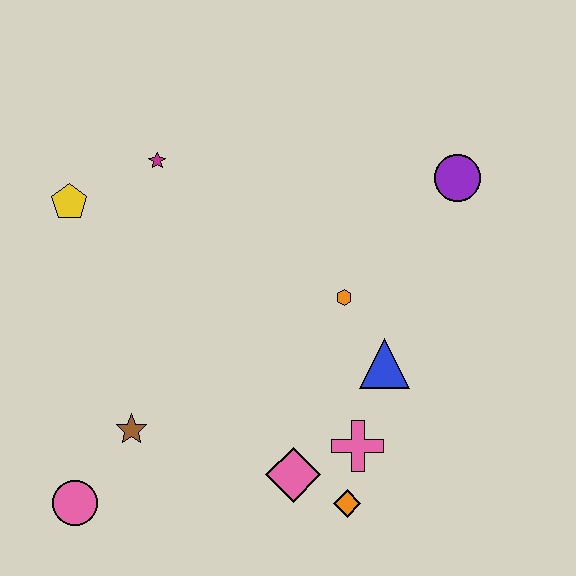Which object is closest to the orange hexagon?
The blue triangle is closest to the orange hexagon.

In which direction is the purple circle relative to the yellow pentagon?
The purple circle is to the right of the yellow pentagon.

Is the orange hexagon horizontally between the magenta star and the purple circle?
Yes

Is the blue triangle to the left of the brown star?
No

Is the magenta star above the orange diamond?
Yes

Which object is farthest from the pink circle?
The purple circle is farthest from the pink circle.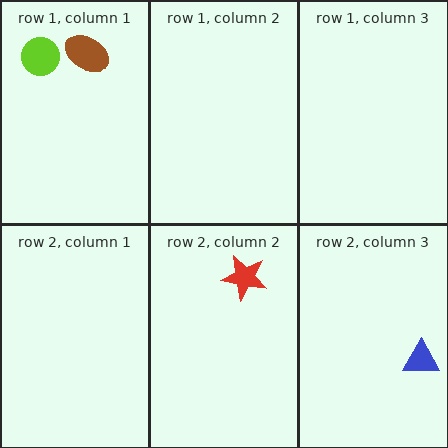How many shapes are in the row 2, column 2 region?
1.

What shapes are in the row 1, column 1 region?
The lime circle, the brown ellipse.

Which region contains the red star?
The row 2, column 2 region.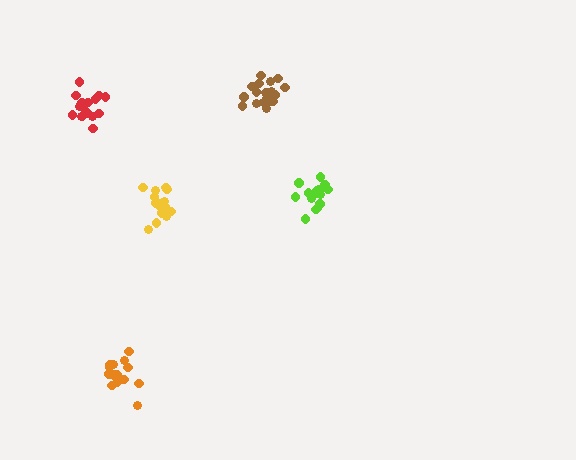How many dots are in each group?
Group 1: 16 dots, Group 2: 19 dots, Group 3: 16 dots, Group 4: 15 dots, Group 5: 15 dots (81 total).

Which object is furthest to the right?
The lime cluster is rightmost.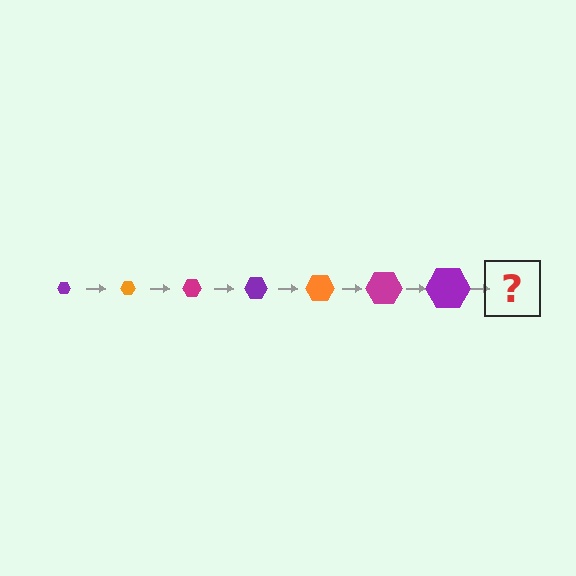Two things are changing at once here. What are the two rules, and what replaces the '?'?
The two rules are that the hexagon grows larger each step and the color cycles through purple, orange, and magenta. The '?' should be an orange hexagon, larger than the previous one.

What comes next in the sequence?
The next element should be an orange hexagon, larger than the previous one.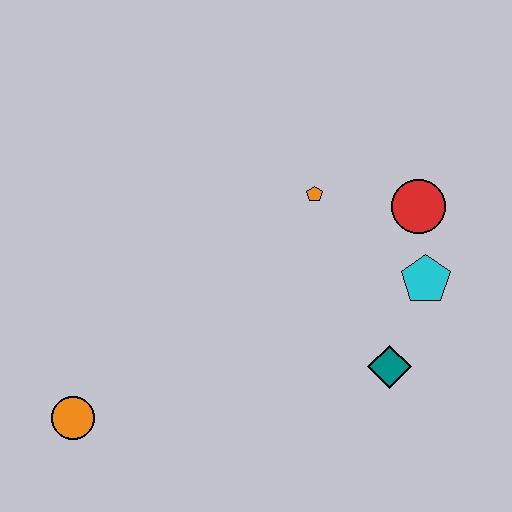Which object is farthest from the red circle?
The orange circle is farthest from the red circle.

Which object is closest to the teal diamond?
The cyan pentagon is closest to the teal diamond.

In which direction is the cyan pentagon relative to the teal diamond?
The cyan pentagon is above the teal diamond.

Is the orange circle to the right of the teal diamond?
No